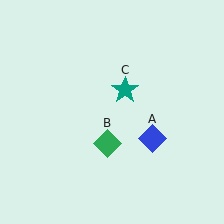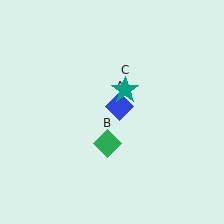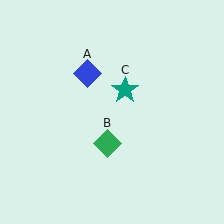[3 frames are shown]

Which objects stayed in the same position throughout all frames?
Green diamond (object B) and teal star (object C) remained stationary.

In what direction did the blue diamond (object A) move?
The blue diamond (object A) moved up and to the left.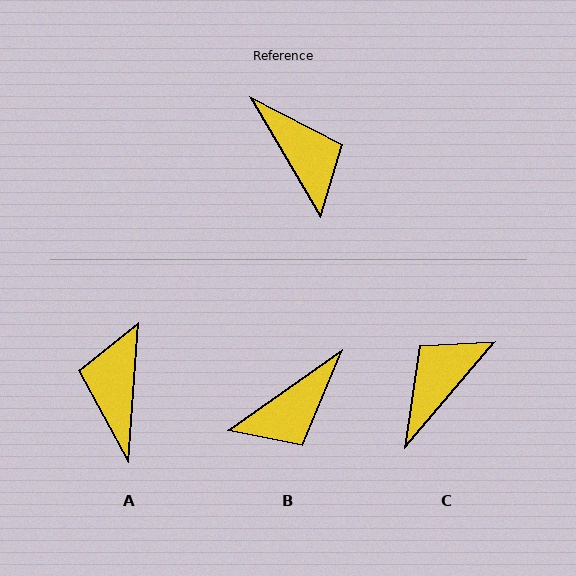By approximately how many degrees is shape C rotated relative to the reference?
Approximately 110 degrees counter-clockwise.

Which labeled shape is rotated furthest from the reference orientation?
A, about 146 degrees away.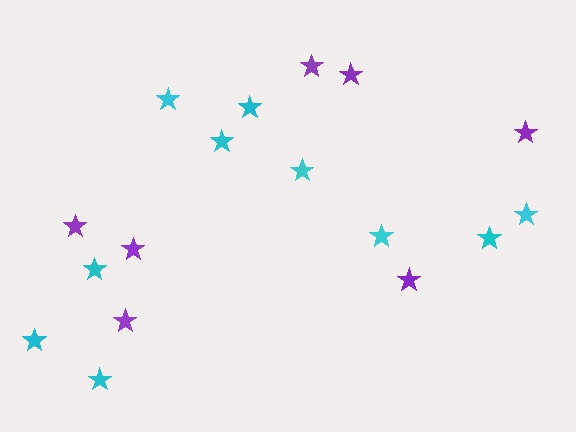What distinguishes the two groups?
There are 2 groups: one group of purple stars (7) and one group of cyan stars (10).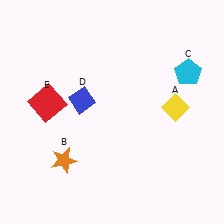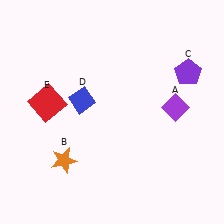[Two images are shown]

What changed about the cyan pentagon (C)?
In Image 1, C is cyan. In Image 2, it changed to purple.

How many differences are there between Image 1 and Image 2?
There are 2 differences between the two images.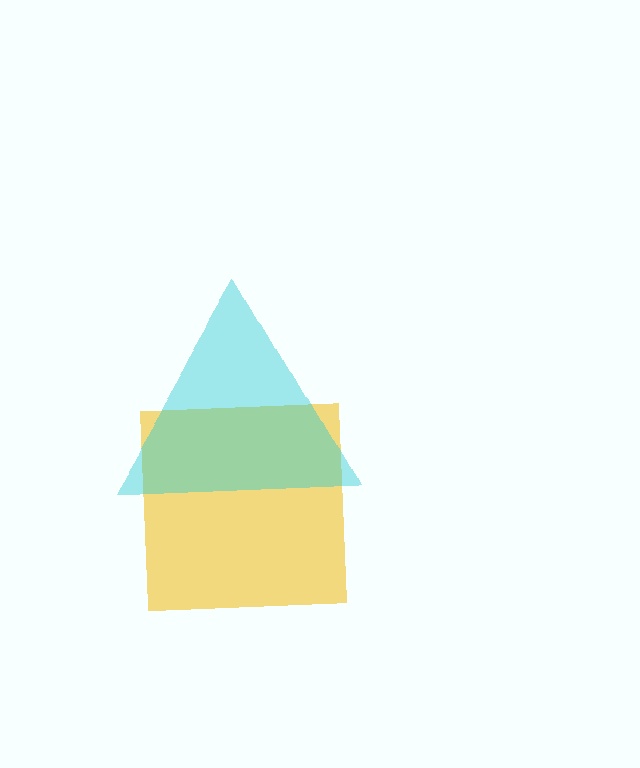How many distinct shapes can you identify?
There are 2 distinct shapes: a yellow square, a cyan triangle.